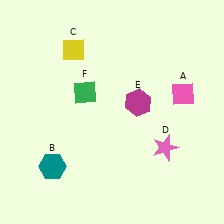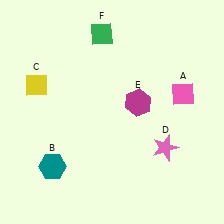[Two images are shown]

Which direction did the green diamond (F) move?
The green diamond (F) moved up.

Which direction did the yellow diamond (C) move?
The yellow diamond (C) moved left.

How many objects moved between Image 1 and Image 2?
2 objects moved between the two images.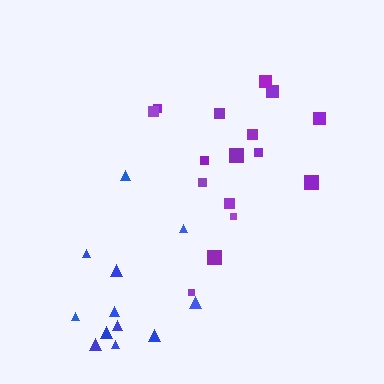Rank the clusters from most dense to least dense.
purple, blue.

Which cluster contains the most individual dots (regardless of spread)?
Purple (16).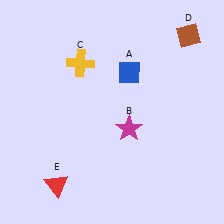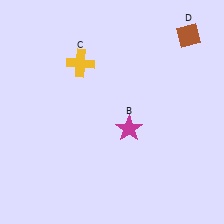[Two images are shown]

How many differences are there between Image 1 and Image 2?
There are 2 differences between the two images.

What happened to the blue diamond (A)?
The blue diamond (A) was removed in Image 2. It was in the top-right area of Image 1.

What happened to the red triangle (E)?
The red triangle (E) was removed in Image 2. It was in the bottom-left area of Image 1.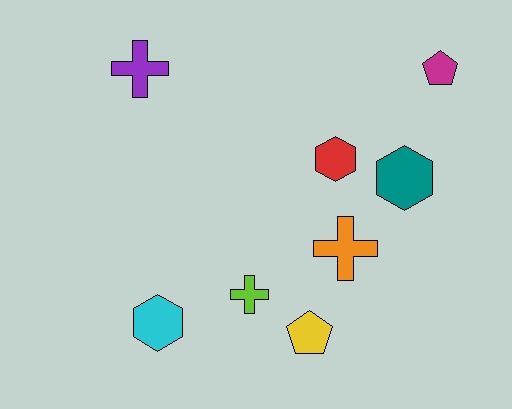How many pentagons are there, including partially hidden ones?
There are 2 pentagons.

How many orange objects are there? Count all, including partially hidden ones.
There is 1 orange object.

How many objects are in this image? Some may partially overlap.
There are 8 objects.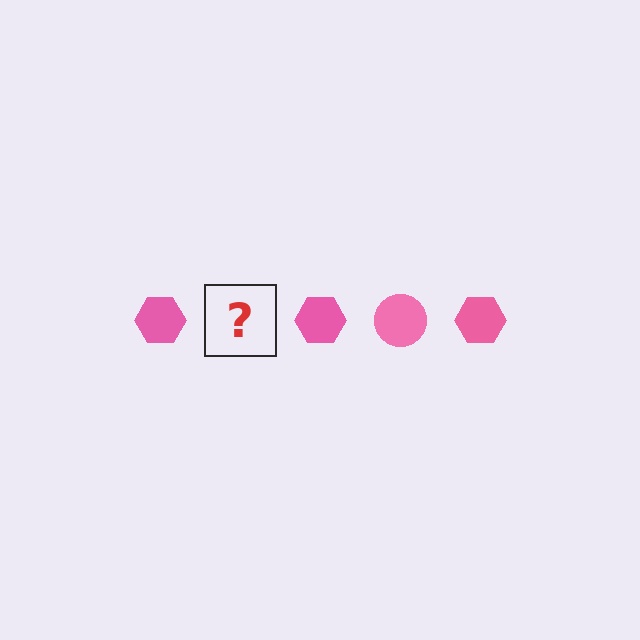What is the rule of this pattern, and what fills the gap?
The rule is that the pattern cycles through hexagon, circle shapes in pink. The gap should be filled with a pink circle.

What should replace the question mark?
The question mark should be replaced with a pink circle.